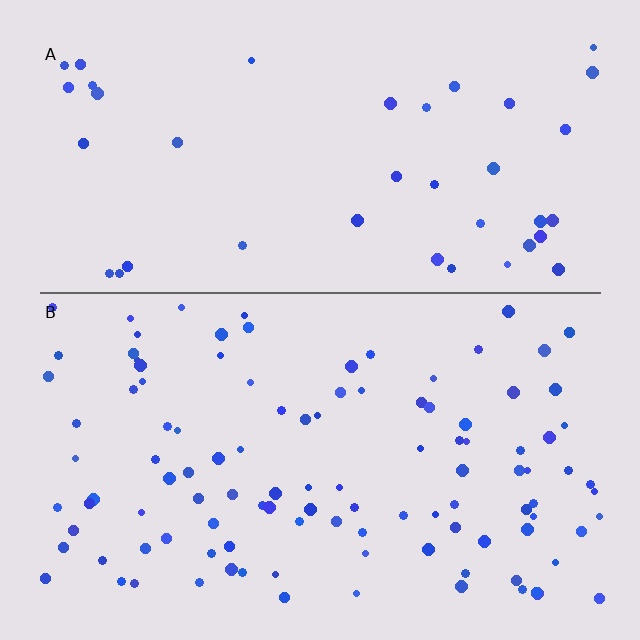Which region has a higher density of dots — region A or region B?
B (the bottom).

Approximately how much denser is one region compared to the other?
Approximately 2.8× — region B over region A.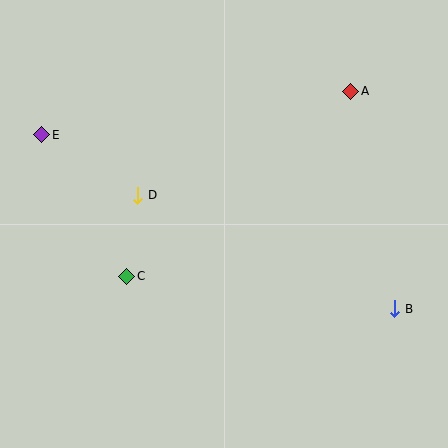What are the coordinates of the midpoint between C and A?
The midpoint between C and A is at (239, 184).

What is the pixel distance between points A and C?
The distance between A and C is 290 pixels.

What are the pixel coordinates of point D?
Point D is at (138, 195).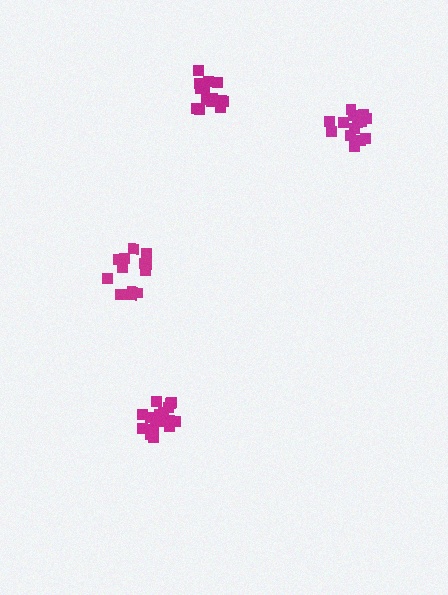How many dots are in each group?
Group 1: 14 dots, Group 2: 15 dots, Group 3: 17 dots, Group 4: 13 dots (59 total).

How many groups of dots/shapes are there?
There are 4 groups.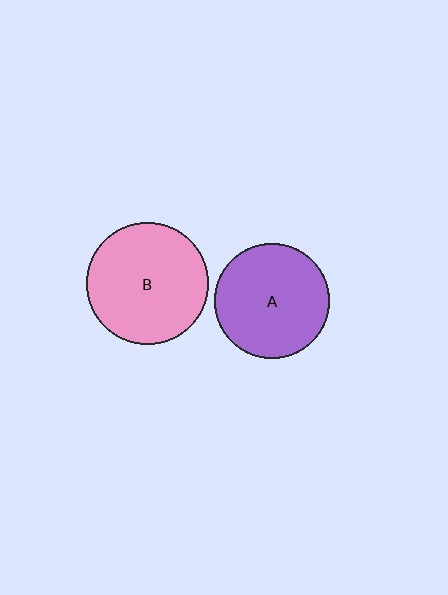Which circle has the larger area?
Circle B (pink).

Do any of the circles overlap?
No, none of the circles overlap.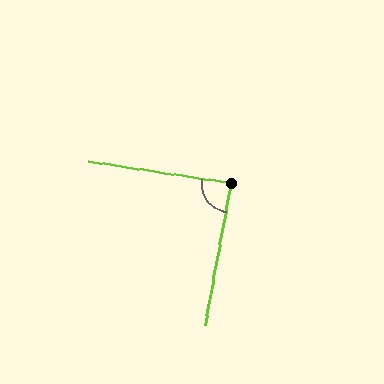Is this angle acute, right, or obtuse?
It is approximately a right angle.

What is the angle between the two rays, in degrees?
Approximately 88 degrees.